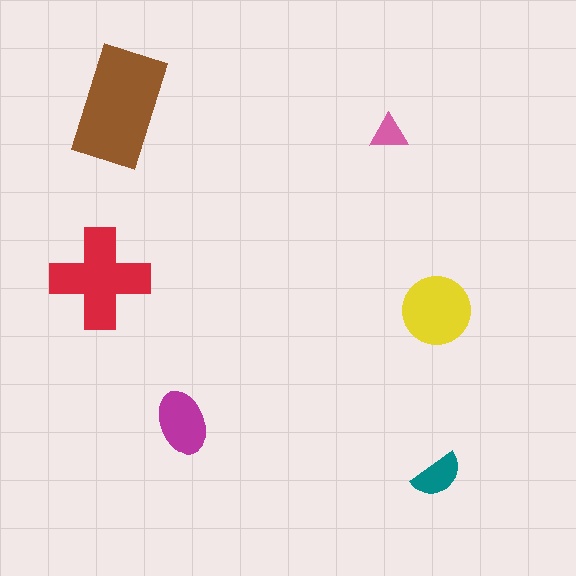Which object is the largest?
The brown rectangle.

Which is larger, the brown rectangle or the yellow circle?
The brown rectangle.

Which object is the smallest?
The pink triangle.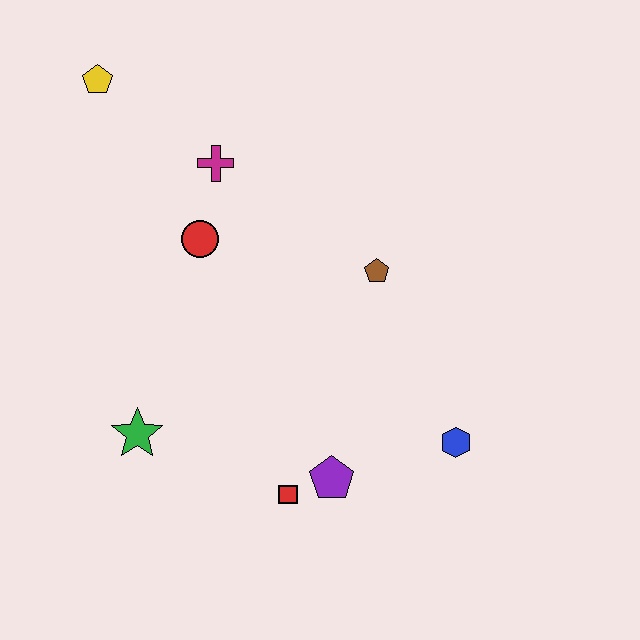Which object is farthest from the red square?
The yellow pentagon is farthest from the red square.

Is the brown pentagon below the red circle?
Yes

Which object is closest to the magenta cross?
The red circle is closest to the magenta cross.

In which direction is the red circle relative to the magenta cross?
The red circle is below the magenta cross.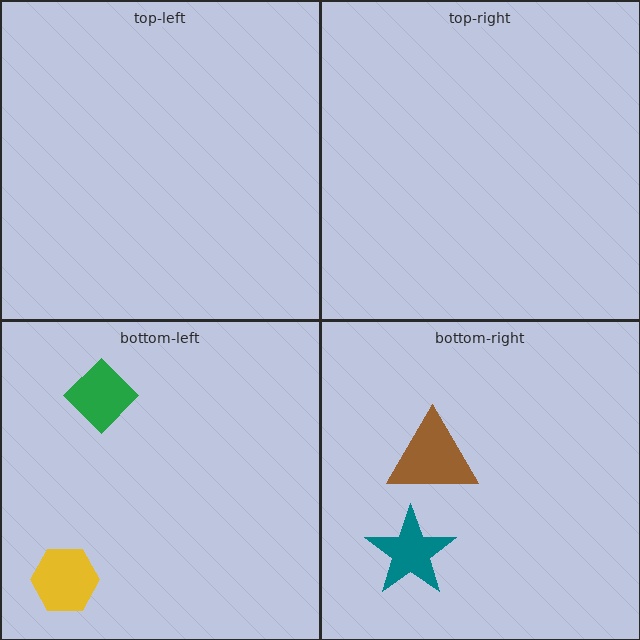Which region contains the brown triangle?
The bottom-right region.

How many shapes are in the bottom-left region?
2.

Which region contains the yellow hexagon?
The bottom-left region.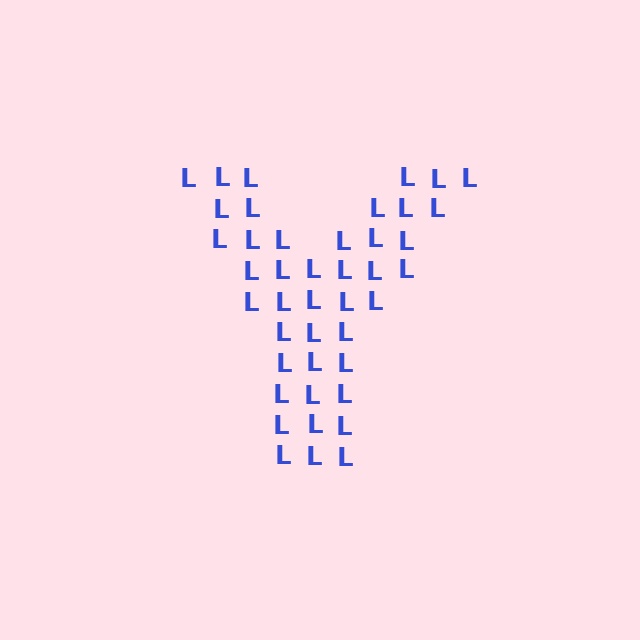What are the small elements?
The small elements are letter L's.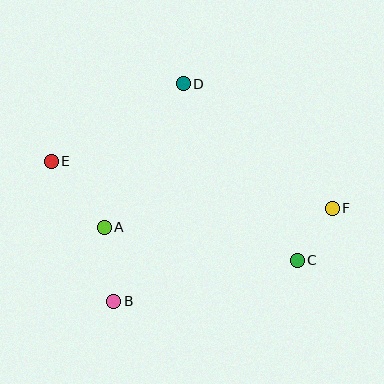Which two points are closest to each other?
Points C and F are closest to each other.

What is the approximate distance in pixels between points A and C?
The distance between A and C is approximately 196 pixels.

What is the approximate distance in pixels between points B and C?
The distance between B and C is approximately 188 pixels.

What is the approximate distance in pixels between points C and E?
The distance between C and E is approximately 265 pixels.